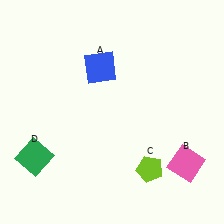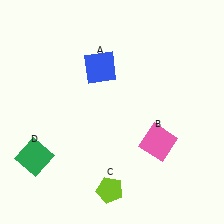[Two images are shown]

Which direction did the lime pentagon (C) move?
The lime pentagon (C) moved left.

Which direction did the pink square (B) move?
The pink square (B) moved left.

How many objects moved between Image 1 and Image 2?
2 objects moved between the two images.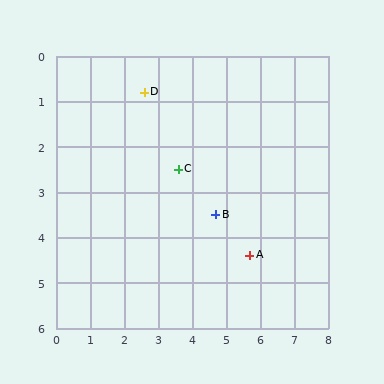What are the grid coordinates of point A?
Point A is at approximately (5.7, 4.4).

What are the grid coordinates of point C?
Point C is at approximately (3.6, 2.5).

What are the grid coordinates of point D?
Point D is at approximately (2.6, 0.8).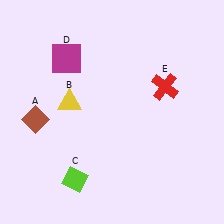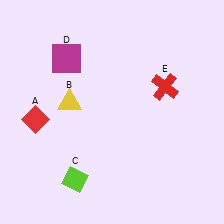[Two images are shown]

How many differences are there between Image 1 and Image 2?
There is 1 difference between the two images.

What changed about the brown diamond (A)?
In Image 1, A is brown. In Image 2, it changed to red.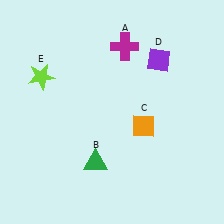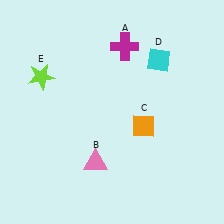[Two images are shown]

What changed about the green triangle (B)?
In Image 1, B is green. In Image 2, it changed to pink.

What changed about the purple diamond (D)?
In Image 1, D is purple. In Image 2, it changed to cyan.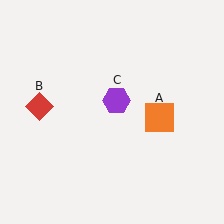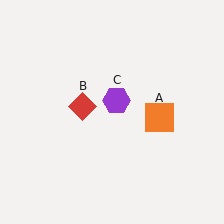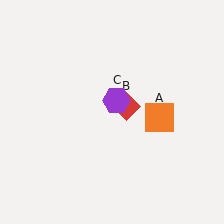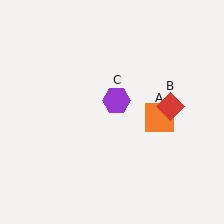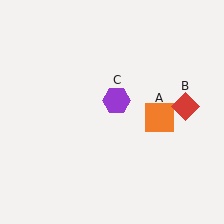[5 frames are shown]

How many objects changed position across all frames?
1 object changed position: red diamond (object B).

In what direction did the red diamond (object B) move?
The red diamond (object B) moved right.